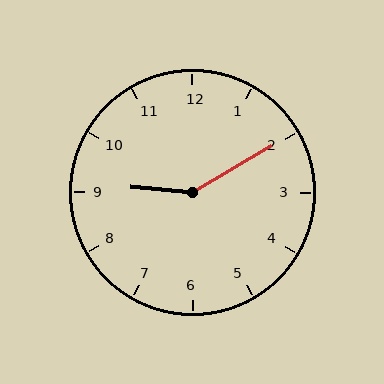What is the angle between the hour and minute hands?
Approximately 145 degrees.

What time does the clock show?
9:10.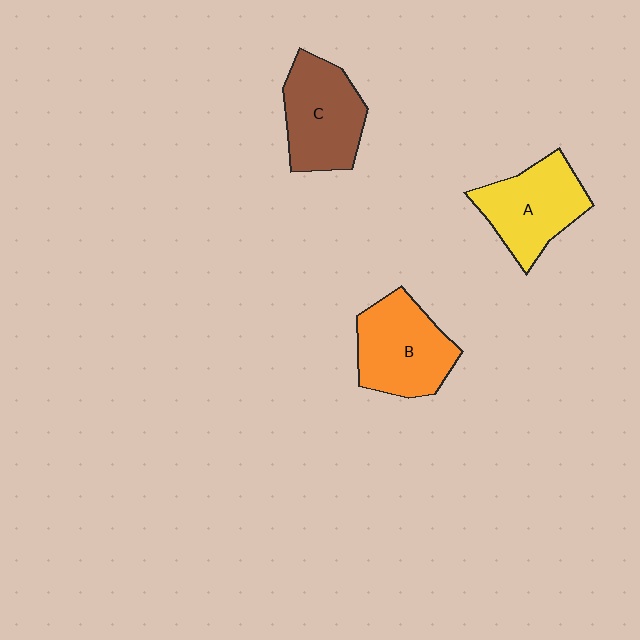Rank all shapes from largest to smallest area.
From largest to smallest: B (orange), C (brown), A (yellow).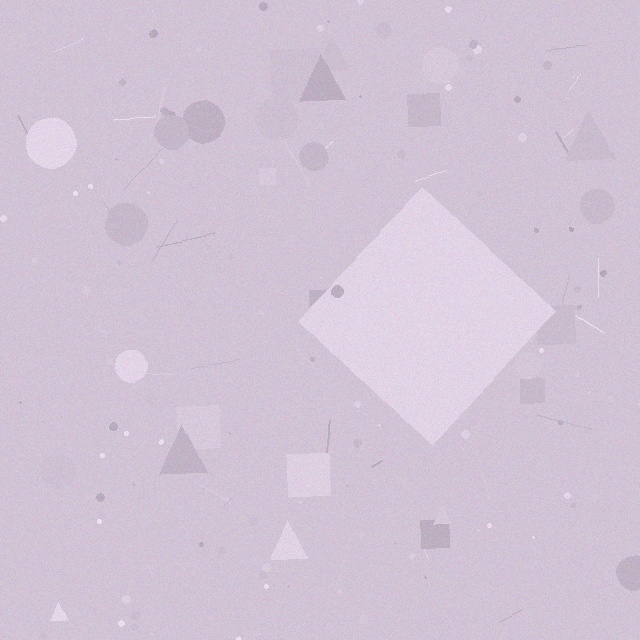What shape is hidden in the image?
A diamond is hidden in the image.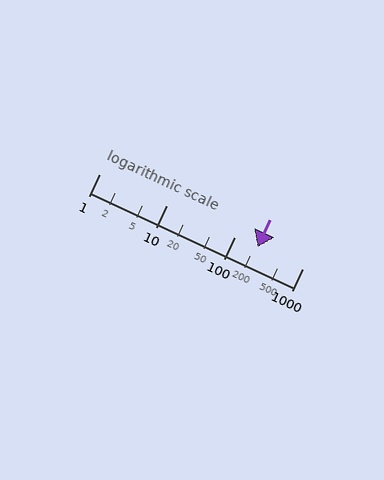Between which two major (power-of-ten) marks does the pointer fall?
The pointer is between 100 and 1000.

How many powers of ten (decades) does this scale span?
The scale spans 3 decades, from 1 to 1000.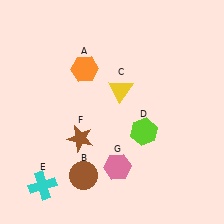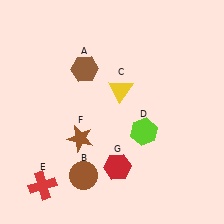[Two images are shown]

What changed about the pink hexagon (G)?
In Image 1, G is pink. In Image 2, it changed to red.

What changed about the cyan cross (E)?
In Image 1, E is cyan. In Image 2, it changed to red.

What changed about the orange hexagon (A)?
In Image 1, A is orange. In Image 2, it changed to brown.